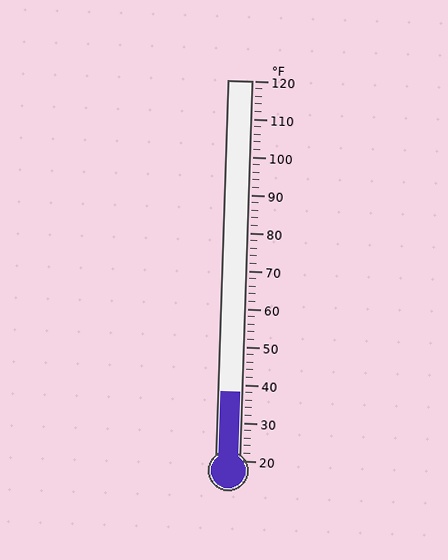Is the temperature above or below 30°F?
The temperature is above 30°F.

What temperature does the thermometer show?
The thermometer shows approximately 38°F.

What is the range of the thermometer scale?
The thermometer scale ranges from 20°F to 120°F.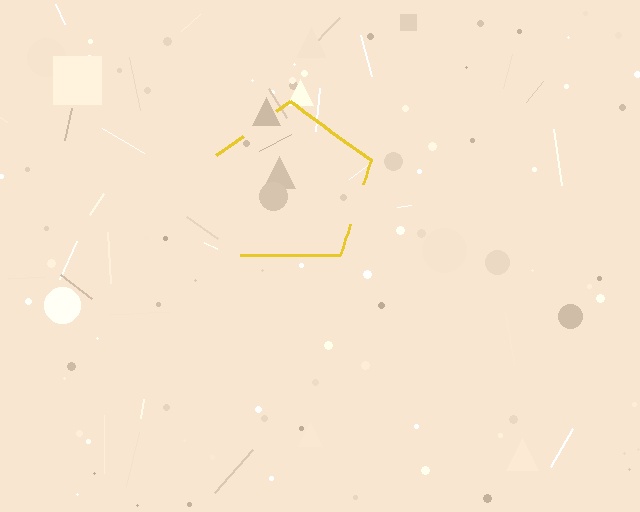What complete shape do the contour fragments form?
The contour fragments form a pentagon.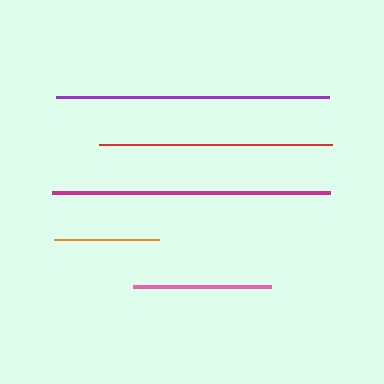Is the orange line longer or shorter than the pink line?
The pink line is longer than the orange line.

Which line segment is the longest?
The magenta line is the longest at approximately 278 pixels.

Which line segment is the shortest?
The orange line is the shortest at approximately 105 pixels.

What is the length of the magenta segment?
The magenta segment is approximately 278 pixels long.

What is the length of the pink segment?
The pink segment is approximately 138 pixels long.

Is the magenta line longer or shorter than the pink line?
The magenta line is longer than the pink line.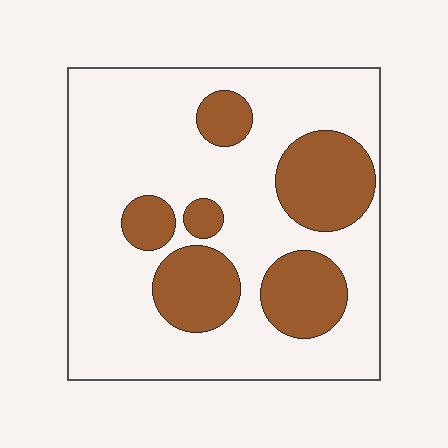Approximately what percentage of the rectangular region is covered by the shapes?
Approximately 25%.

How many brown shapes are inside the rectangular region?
6.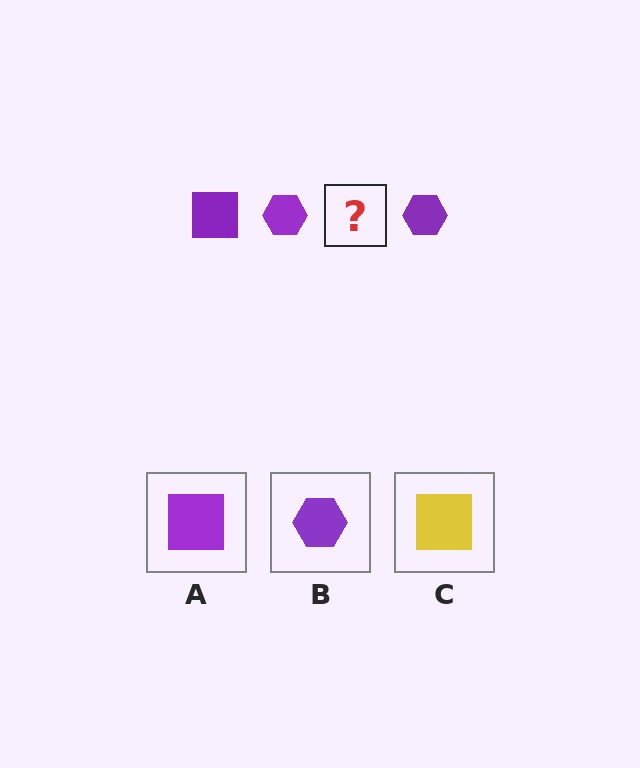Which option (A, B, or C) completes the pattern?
A.